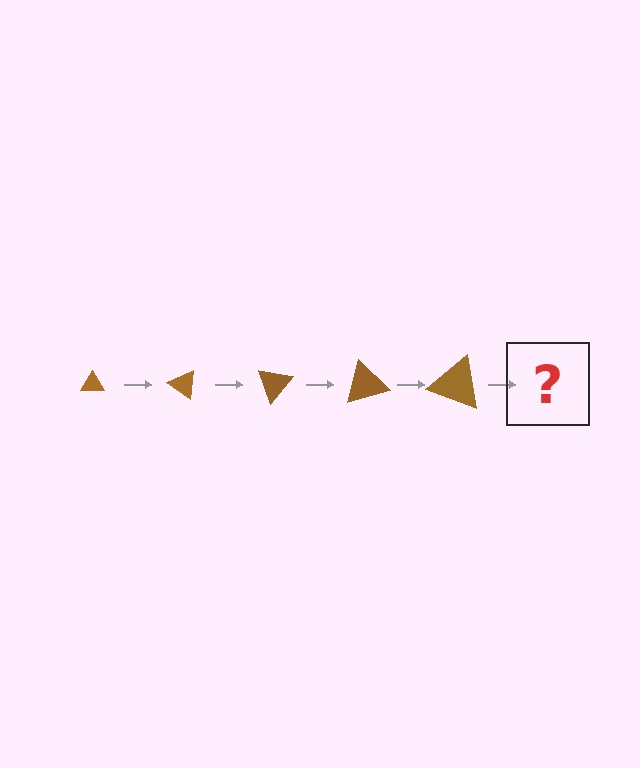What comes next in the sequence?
The next element should be a triangle, larger than the previous one and rotated 175 degrees from the start.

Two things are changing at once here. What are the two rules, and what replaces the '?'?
The two rules are that the triangle grows larger each step and it rotates 35 degrees each step. The '?' should be a triangle, larger than the previous one and rotated 175 degrees from the start.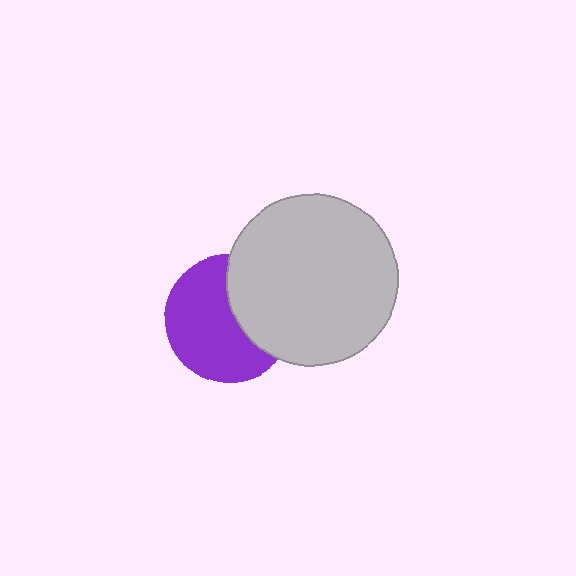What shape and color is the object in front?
The object in front is a light gray circle.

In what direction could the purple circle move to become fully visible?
The purple circle could move left. That would shift it out from behind the light gray circle entirely.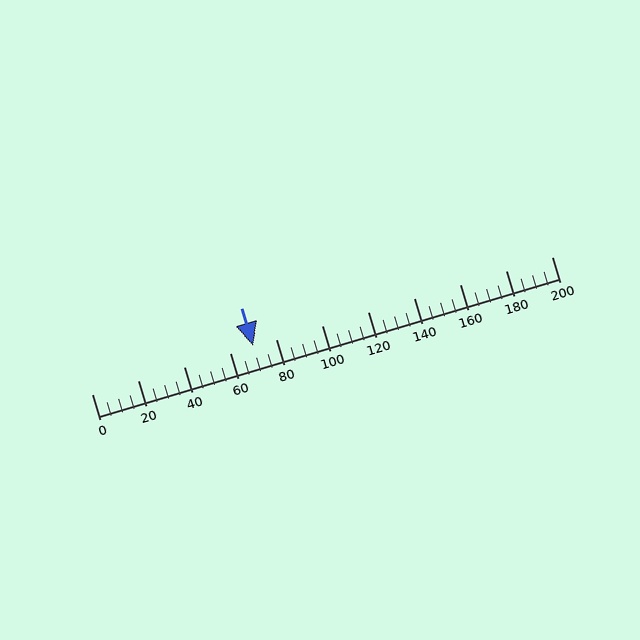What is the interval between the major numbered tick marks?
The major tick marks are spaced 20 units apart.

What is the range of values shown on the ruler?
The ruler shows values from 0 to 200.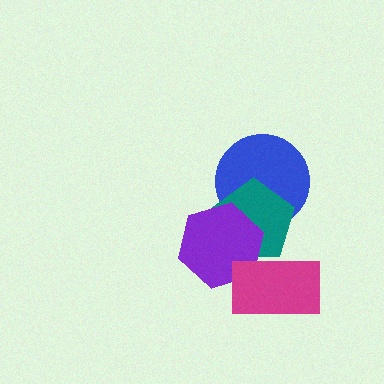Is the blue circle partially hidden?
Yes, it is partially covered by another shape.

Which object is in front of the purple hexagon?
The magenta rectangle is in front of the purple hexagon.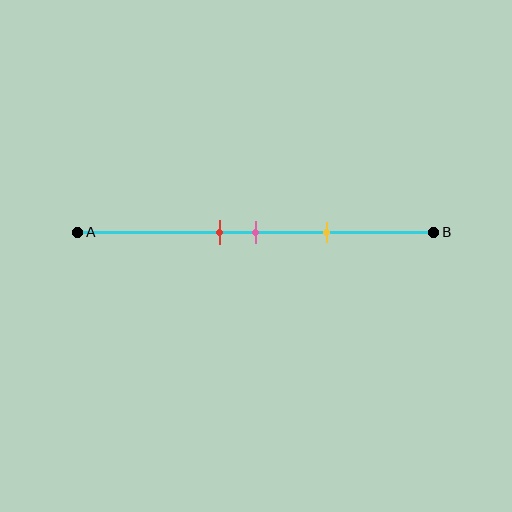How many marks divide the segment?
There are 3 marks dividing the segment.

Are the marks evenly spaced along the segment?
Yes, the marks are approximately evenly spaced.